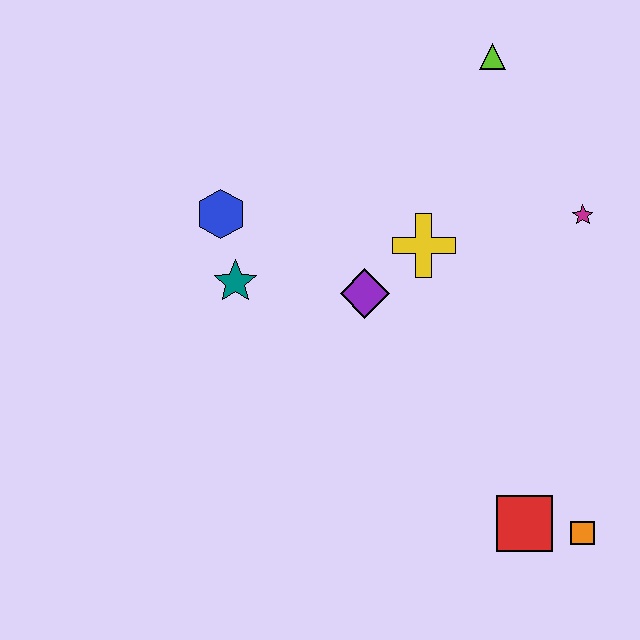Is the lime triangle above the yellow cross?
Yes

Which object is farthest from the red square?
The lime triangle is farthest from the red square.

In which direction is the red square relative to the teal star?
The red square is to the right of the teal star.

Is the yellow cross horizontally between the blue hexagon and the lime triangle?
Yes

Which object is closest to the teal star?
The blue hexagon is closest to the teal star.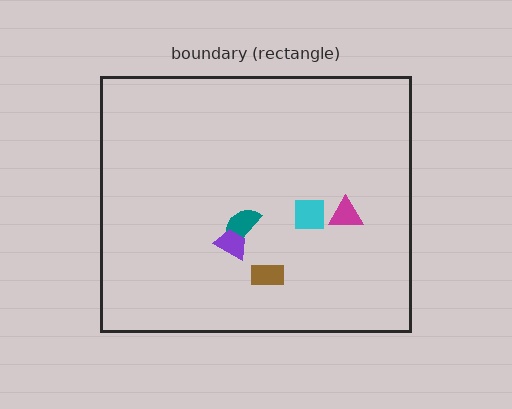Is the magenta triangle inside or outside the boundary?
Inside.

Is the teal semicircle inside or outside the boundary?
Inside.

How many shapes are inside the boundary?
5 inside, 0 outside.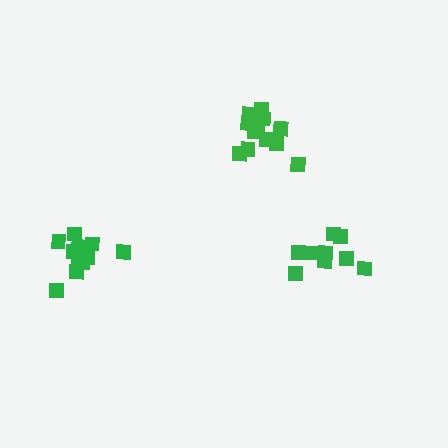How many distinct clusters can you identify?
There are 3 distinct clusters.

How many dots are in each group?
Group 1: 12 dots, Group 2: 9 dots, Group 3: 12 dots (33 total).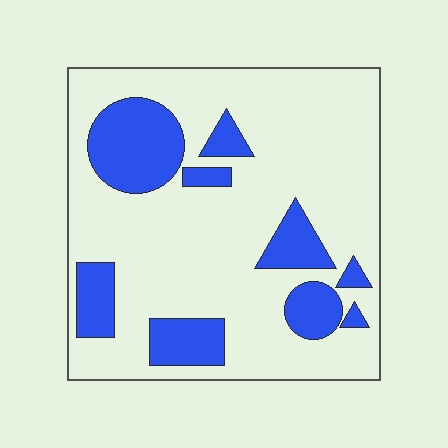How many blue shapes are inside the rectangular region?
9.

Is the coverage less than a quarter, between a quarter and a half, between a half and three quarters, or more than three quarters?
Less than a quarter.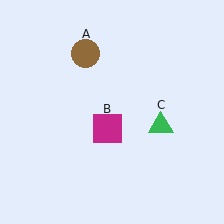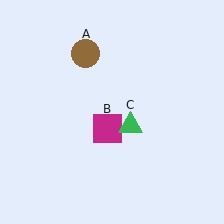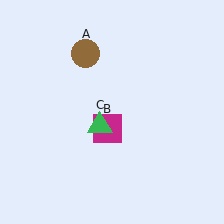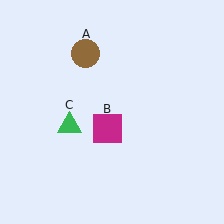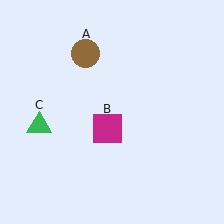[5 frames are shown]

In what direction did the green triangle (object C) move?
The green triangle (object C) moved left.